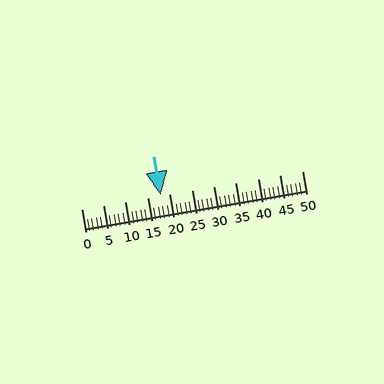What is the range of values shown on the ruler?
The ruler shows values from 0 to 50.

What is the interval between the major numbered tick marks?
The major tick marks are spaced 5 units apart.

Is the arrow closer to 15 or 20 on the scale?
The arrow is closer to 20.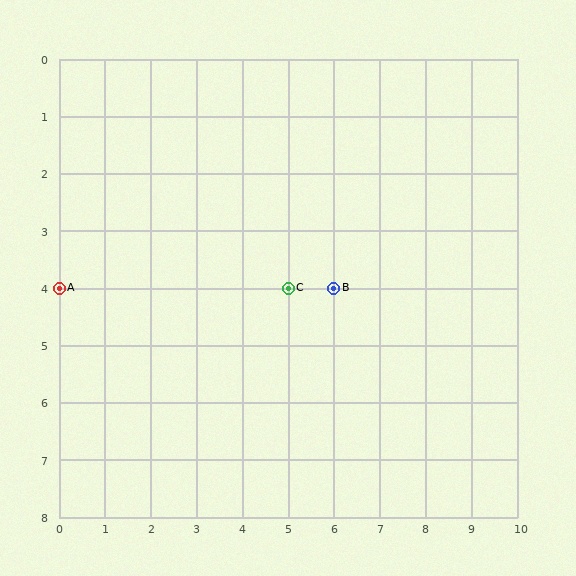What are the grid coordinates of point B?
Point B is at grid coordinates (6, 4).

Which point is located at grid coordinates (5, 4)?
Point C is at (5, 4).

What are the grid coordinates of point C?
Point C is at grid coordinates (5, 4).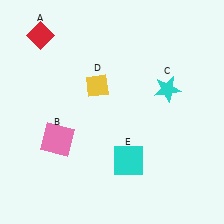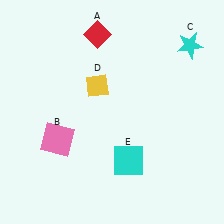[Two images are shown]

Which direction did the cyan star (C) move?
The cyan star (C) moved up.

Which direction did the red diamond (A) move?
The red diamond (A) moved right.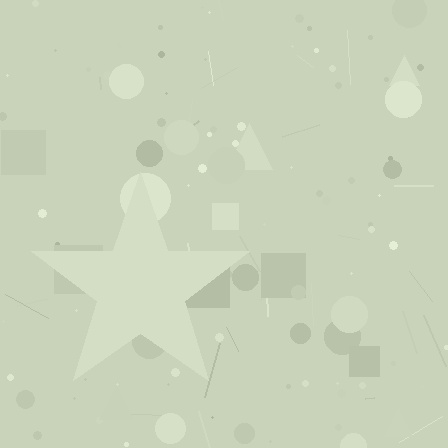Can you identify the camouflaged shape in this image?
The camouflaged shape is a star.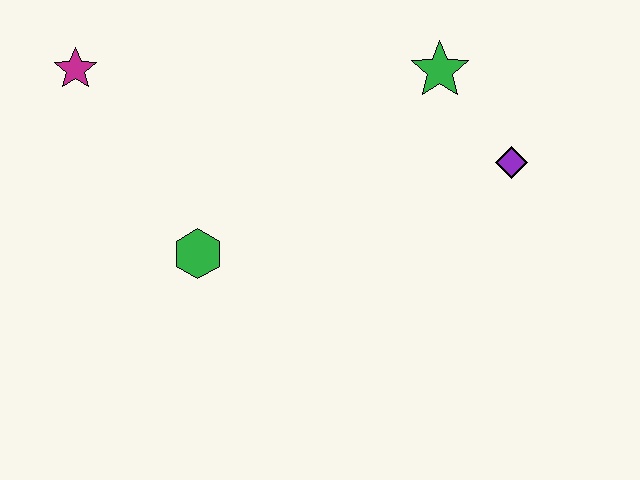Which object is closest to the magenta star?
The green hexagon is closest to the magenta star.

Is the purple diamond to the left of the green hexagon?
No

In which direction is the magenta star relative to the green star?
The magenta star is to the left of the green star.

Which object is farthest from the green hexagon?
The purple diamond is farthest from the green hexagon.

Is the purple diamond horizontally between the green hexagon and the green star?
No